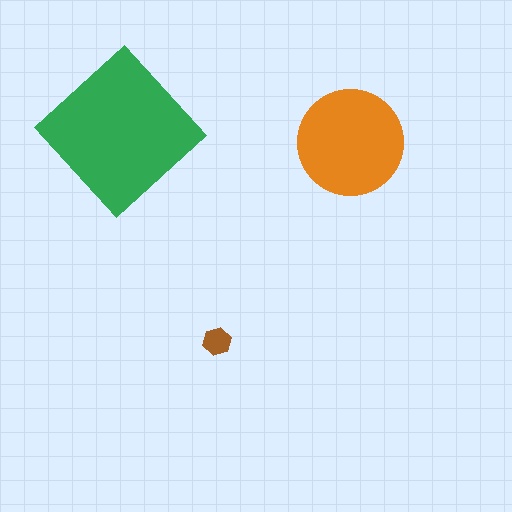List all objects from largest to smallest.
The green diamond, the orange circle, the brown hexagon.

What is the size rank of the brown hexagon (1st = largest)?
3rd.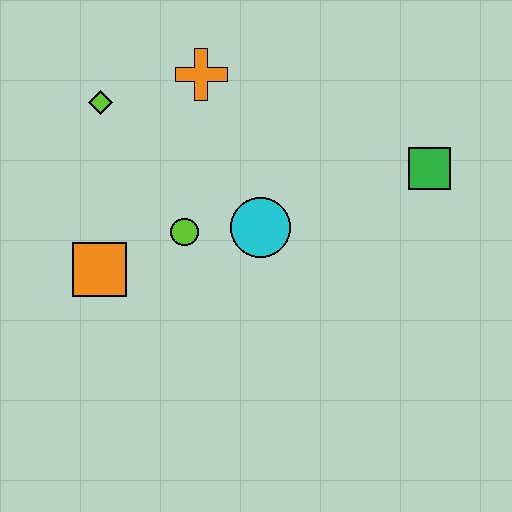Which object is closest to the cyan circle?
The lime circle is closest to the cyan circle.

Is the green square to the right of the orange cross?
Yes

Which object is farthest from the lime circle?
The green square is farthest from the lime circle.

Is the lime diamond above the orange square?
Yes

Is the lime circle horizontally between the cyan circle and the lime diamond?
Yes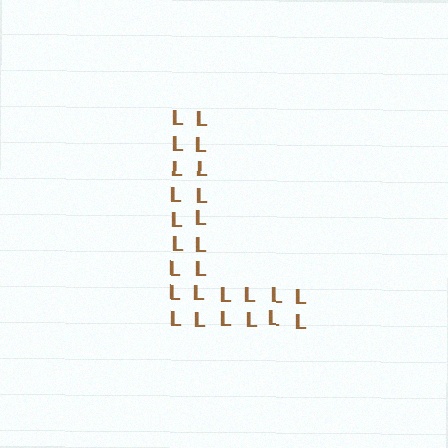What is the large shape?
The large shape is the letter L.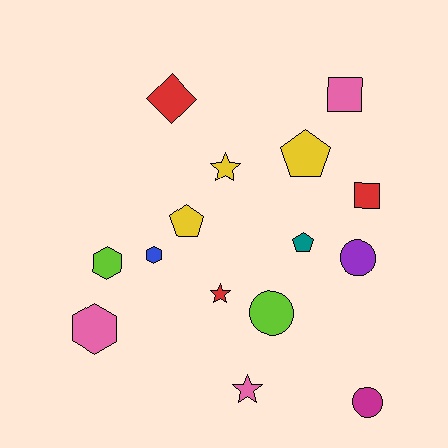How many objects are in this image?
There are 15 objects.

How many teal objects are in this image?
There is 1 teal object.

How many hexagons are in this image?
There are 3 hexagons.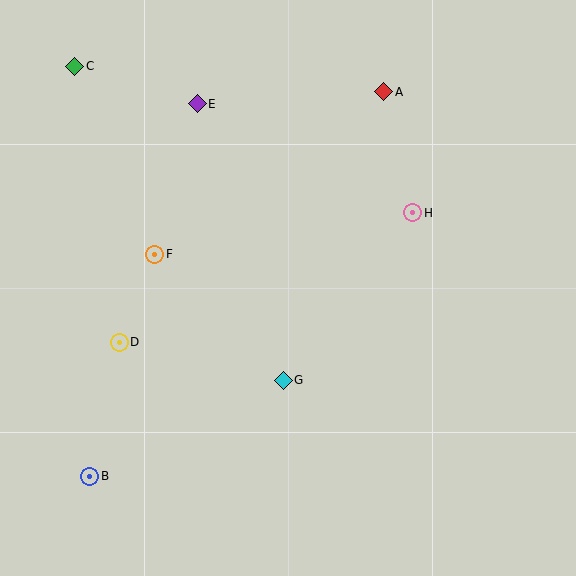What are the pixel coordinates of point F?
Point F is at (155, 254).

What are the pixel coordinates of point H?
Point H is at (413, 213).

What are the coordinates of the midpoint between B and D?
The midpoint between B and D is at (104, 409).